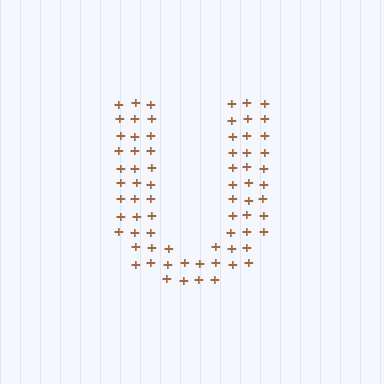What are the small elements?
The small elements are plus signs.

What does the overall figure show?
The overall figure shows the letter U.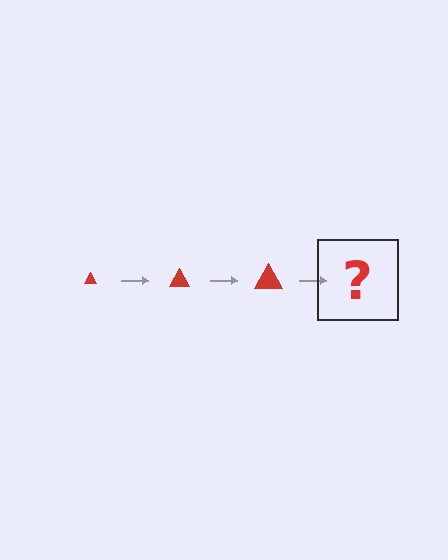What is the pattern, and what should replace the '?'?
The pattern is that the triangle gets progressively larger each step. The '?' should be a red triangle, larger than the previous one.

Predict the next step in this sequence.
The next step is a red triangle, larger than the previous one.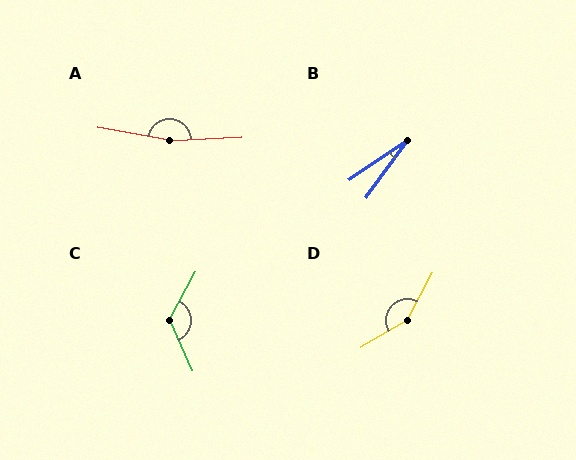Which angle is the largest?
A, at approximately 167 degrees.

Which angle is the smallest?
B, at approximately 20 degrees.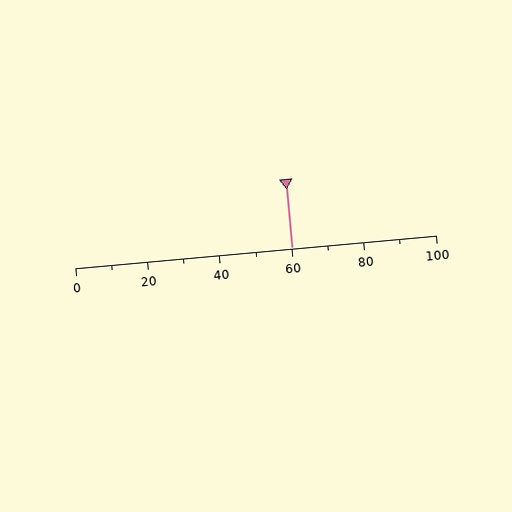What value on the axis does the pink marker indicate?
The marker indicates approximately 60.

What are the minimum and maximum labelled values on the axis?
The axis runs from 0 to 100.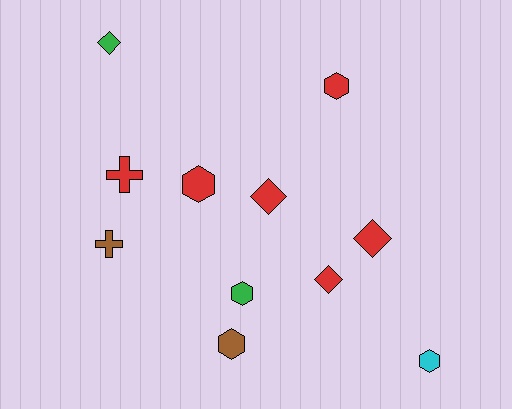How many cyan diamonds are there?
There are no cyan diamonds.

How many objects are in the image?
There are 11 objects.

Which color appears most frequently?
Red, with 6 objects.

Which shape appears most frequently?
Hexagon, with 5 objects.